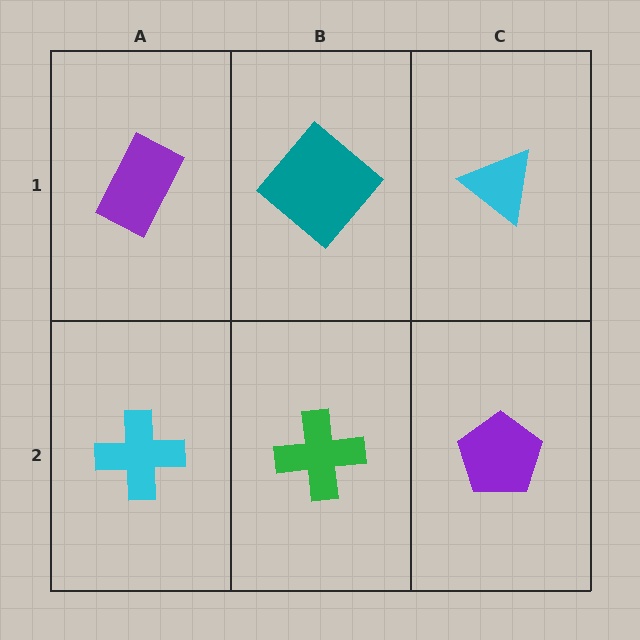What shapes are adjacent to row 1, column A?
A cyan cross (row 2, column A), a teal diamond (row 1, column B).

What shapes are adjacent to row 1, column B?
A green cross (row 2, column B), a purple rectangle (row 1, column A), a cyan triangle (row 1, column C).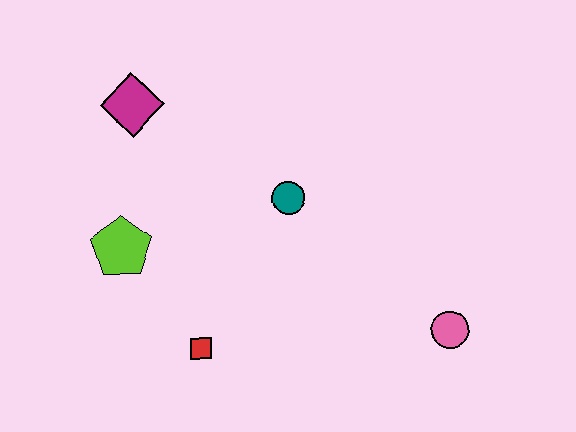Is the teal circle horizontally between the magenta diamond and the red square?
No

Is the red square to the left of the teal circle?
Yes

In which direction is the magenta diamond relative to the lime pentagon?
The magenta diamond is above the lime pentagon.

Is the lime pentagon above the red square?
Yes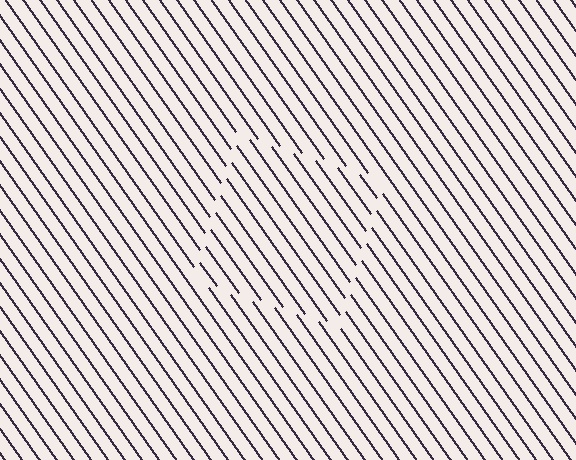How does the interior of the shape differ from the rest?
The interior of the shape contains the same grating, shifted by half a period — the contour is defined by the phase discontinuity where line-ends from the inner and outer gratings abut.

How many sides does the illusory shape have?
4 sides — the line-ends trace a square.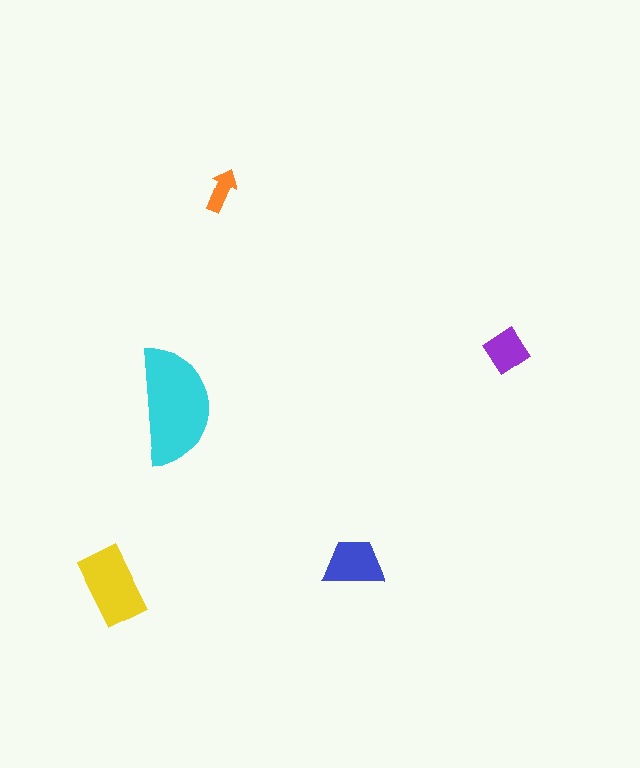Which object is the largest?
The cyan semicircle.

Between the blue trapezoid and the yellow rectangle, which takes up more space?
The yellow rectangle.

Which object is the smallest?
The orange arrow.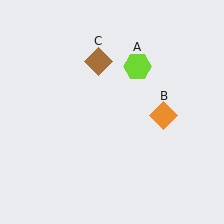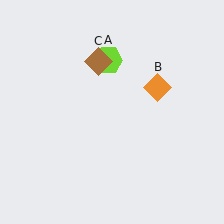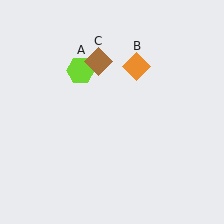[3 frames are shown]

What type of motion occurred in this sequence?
The lime hexagon (object A), orange diamond (object B) rotated counterclockwise around the center of the scene.